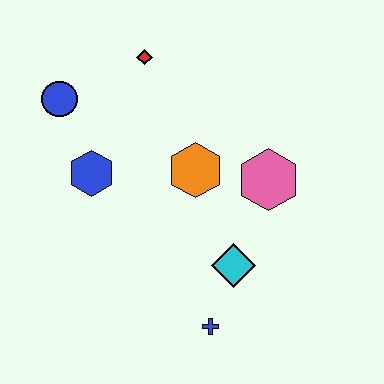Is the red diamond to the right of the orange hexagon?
No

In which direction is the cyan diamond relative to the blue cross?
The cyan diamond is above the blue cross.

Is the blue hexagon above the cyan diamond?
Yes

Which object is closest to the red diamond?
The blue circle is closest to the red diamond.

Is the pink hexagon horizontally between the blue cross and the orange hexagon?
No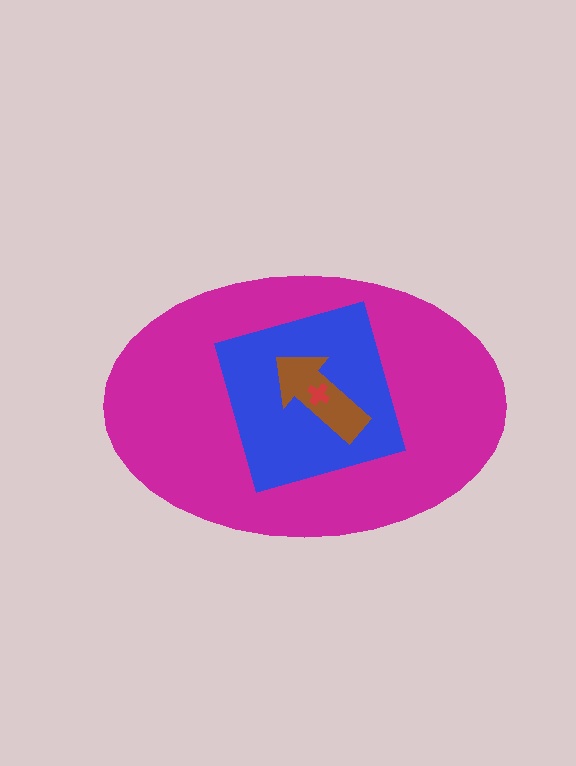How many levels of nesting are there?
4.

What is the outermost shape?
The magenta ellipse.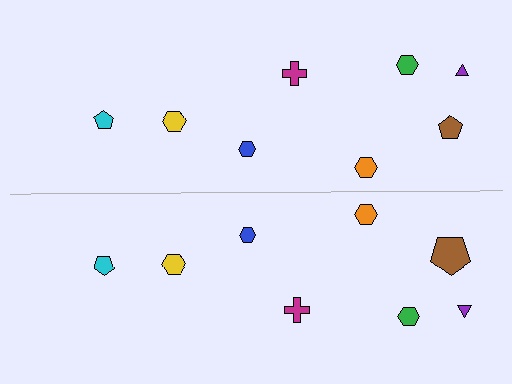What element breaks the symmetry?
The brown pentagon on the bottom side has a different size than its mirror counterpart.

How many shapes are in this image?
There are 16 shapes in this image.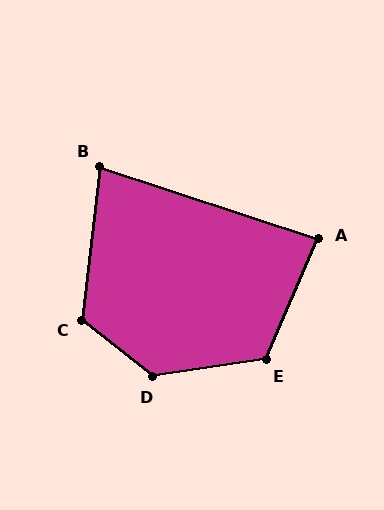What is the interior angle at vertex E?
Approximately 122 degrees (obtuse).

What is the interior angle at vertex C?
Approximately 122 degrees (obtuse).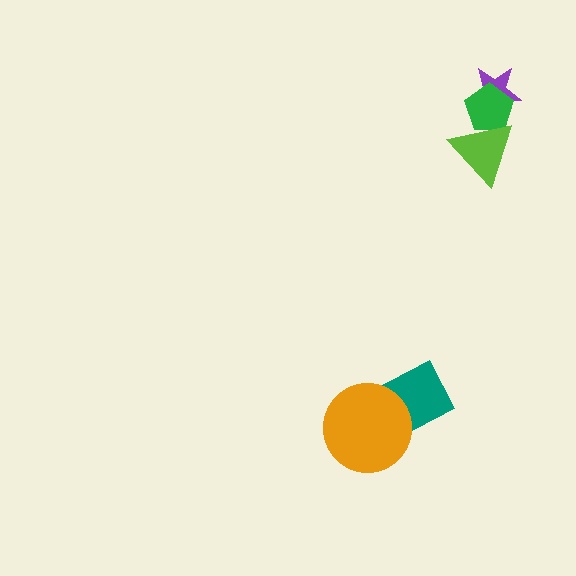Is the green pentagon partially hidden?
Yes, it is partially covered by another shape.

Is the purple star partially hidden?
Yes, it is partially covered by another shape.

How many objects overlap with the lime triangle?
1 object overlaps with the lime triangle.